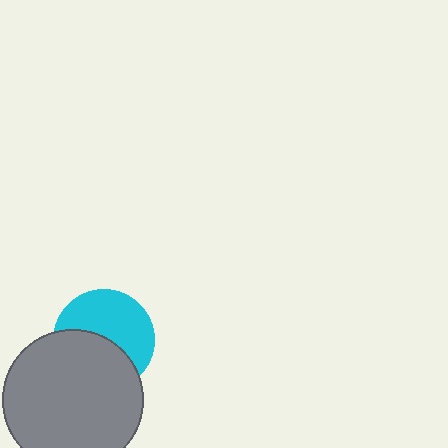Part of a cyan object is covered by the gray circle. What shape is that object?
It is a circle.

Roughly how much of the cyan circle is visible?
About half of it is visible (roughly 54%).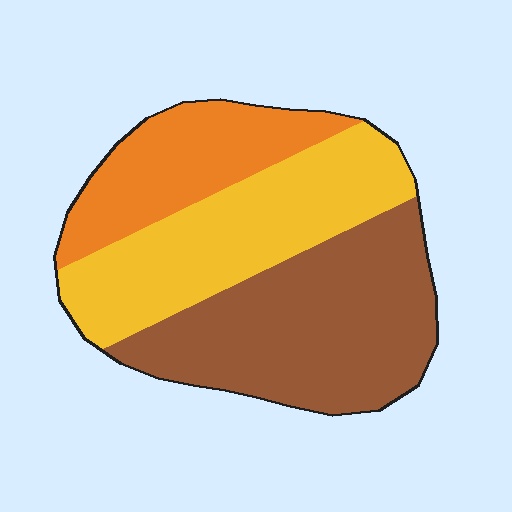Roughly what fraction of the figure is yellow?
Yellow takes up about one third (1/3) of the figure.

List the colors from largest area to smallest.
From largest to smallest: brown, yellow, orange.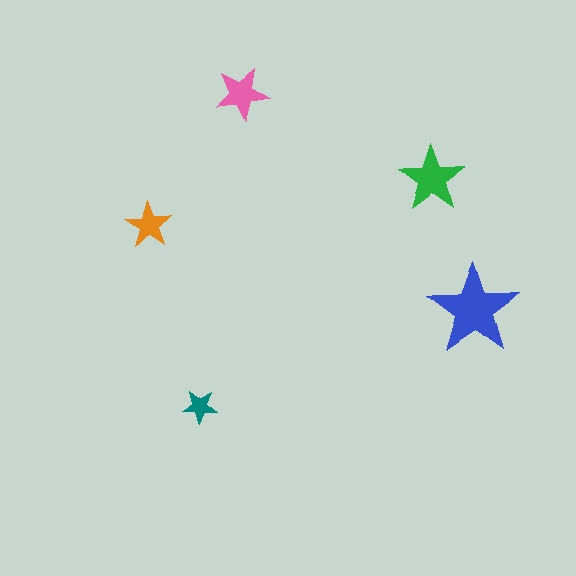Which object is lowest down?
The teal star is bottommost.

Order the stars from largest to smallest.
the blue one, the green one, the pink one, the orange one, the teal one.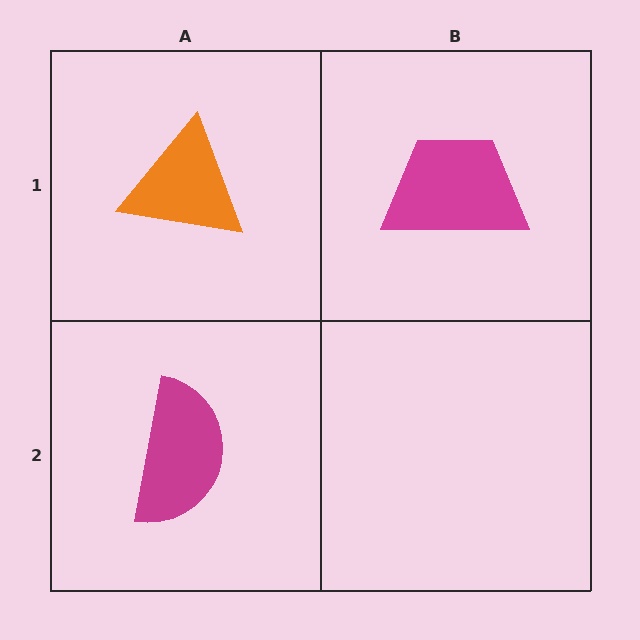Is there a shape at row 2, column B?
No, that cell is empty.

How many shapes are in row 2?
1 shape.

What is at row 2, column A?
A magenta semicircle.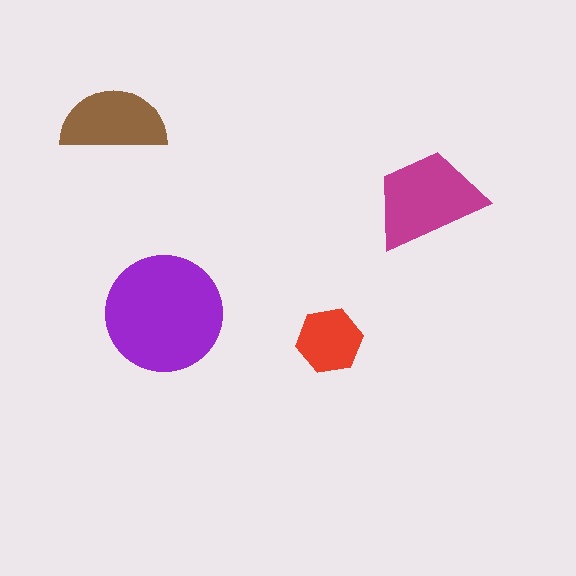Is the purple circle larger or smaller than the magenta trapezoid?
Larger.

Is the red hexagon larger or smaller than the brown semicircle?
Smaller.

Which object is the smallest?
The red hexagon.